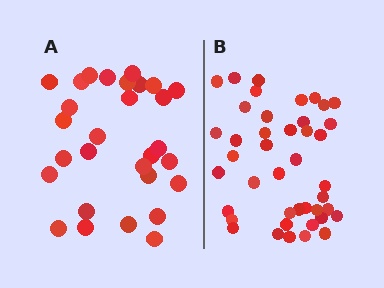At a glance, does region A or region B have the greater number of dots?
Region B (the right region) has more dots.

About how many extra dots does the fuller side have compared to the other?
Region B has approximately 15 more dots than region A.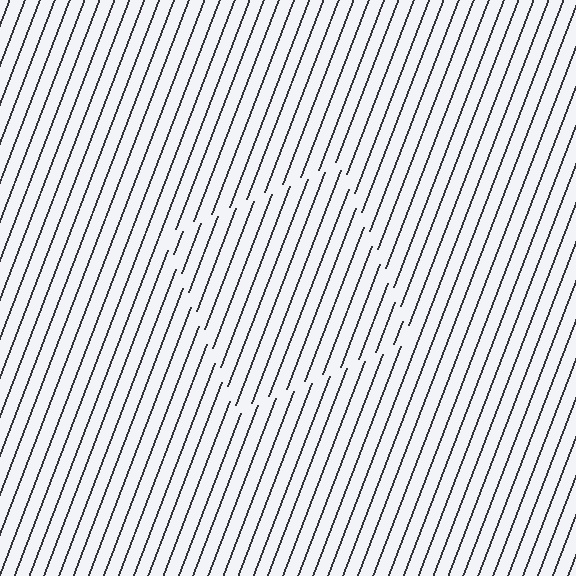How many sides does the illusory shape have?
4 sides — the line-ends trace a square.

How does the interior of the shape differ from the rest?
The interior of the shape contains the same grating, shifted by half a period — the contour is defined by the phase discontinuity where line-ends from the inner and outer gratings abut.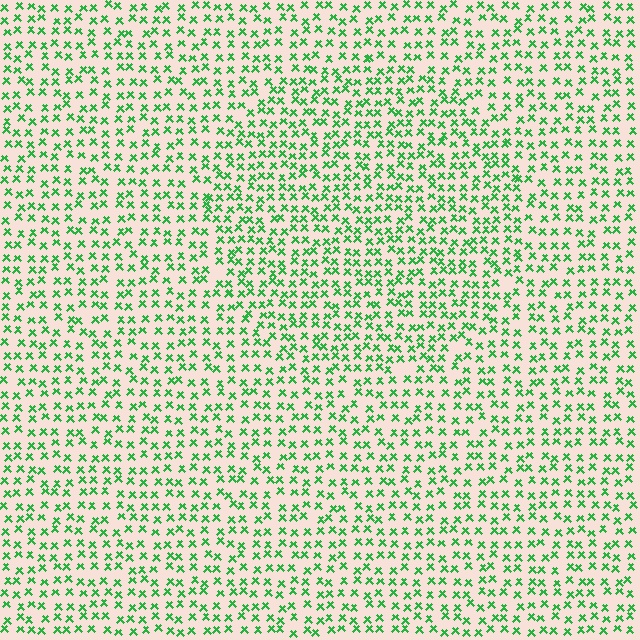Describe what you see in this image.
The image contains small green elements arranged at two different densities. A circle-shaped region is visible where the elements are more densely packed than the surrounding area.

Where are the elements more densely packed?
The elements are more densely packed inside the circle boundary.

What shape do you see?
I see a circle.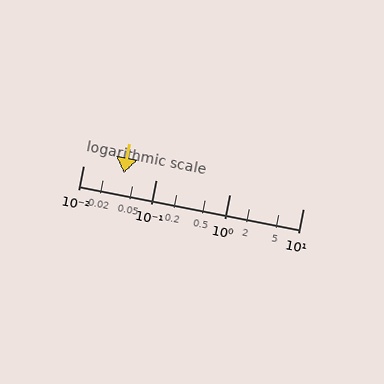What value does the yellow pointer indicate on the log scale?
The pointer indicates approximately 0.036.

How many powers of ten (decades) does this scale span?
The scale spans 3 decades, from 0.01 to 10.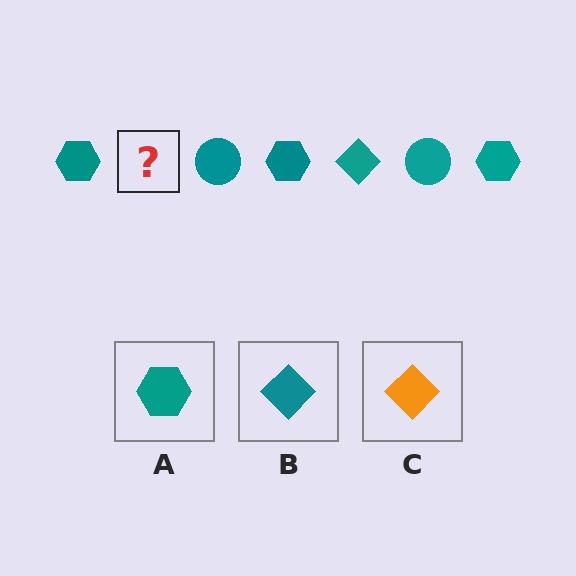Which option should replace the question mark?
Option B.